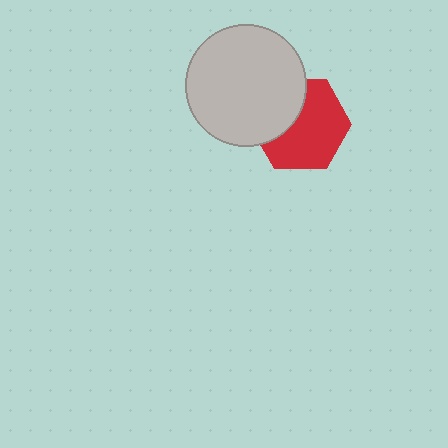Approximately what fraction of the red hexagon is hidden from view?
Roughly 35% of the red hexagon is hidden behind the light gray circle.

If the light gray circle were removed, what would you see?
You would see the complete red hexagon.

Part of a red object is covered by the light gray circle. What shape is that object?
It is a hexagon.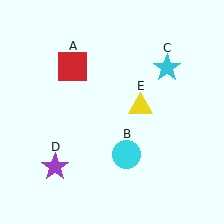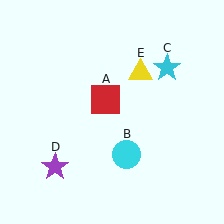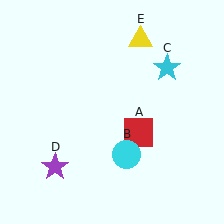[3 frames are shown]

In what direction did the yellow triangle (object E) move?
The yellow triangle (object E) moved up.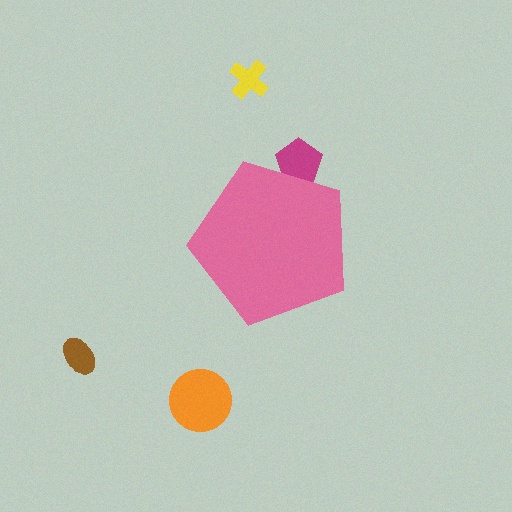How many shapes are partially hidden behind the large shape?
1 shape is partially hidden.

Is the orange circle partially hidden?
No, the orange circle is fully visible.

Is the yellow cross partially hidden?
No, the yellow cross is fully visible.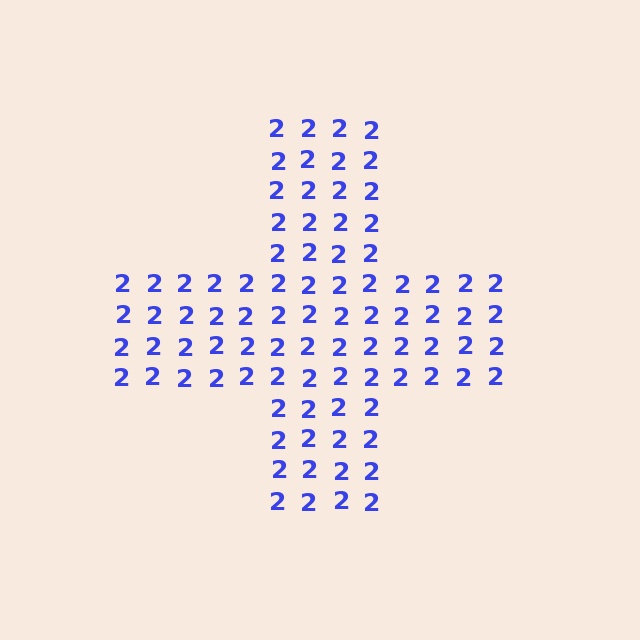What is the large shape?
The large shape is a cross.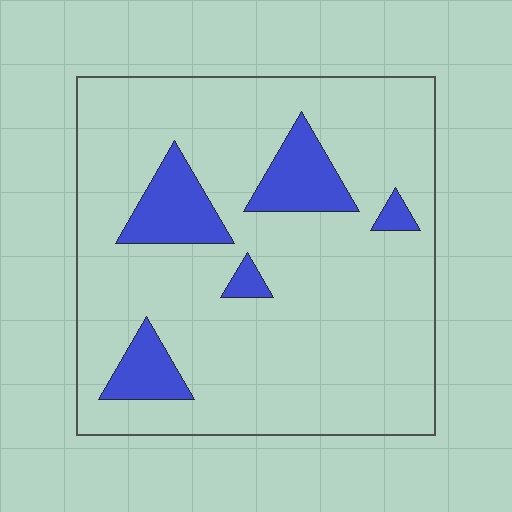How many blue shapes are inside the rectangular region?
5.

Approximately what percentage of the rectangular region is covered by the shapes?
Approximately 15%.